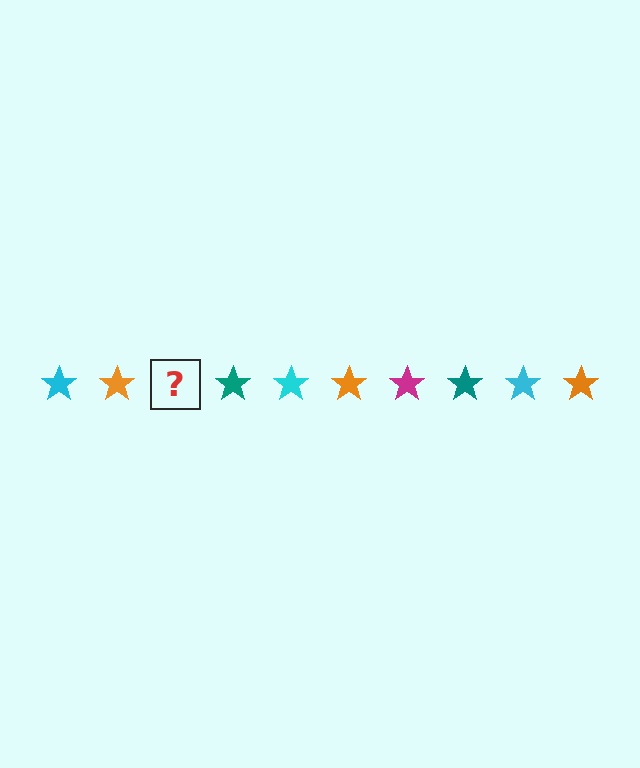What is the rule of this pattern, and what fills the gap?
The rule is that the pattern cycles through cyan, orange, magenta, teal stars. The gap should be filled with a magenta star.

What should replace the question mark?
The question mark should be replaced with a magenta star.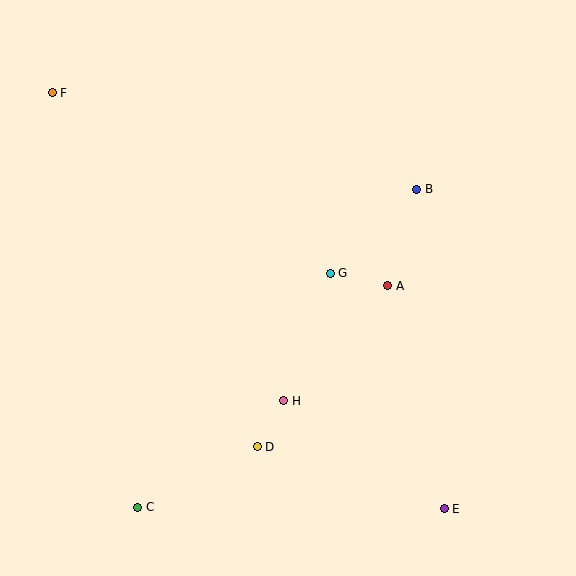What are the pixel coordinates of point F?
Point F is at (52, 93).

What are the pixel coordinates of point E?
Point E is at (444, 509).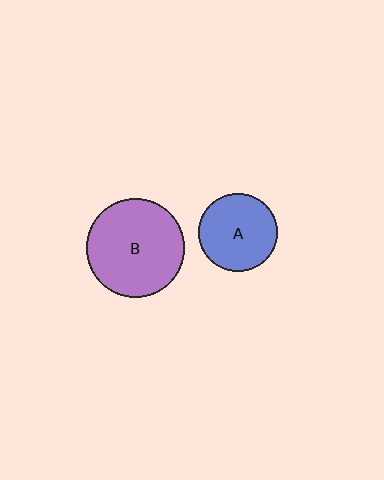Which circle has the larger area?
Circle B (purple).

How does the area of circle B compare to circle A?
Approximately 1.6 times.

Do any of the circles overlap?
No, none of the circles overlap.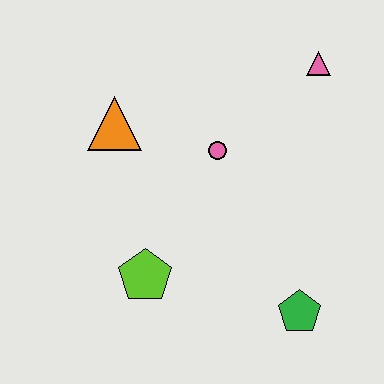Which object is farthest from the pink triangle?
The lime pentagon is farthest from the pink triangle.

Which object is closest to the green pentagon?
The lime pentagon is closest to the green pentagon.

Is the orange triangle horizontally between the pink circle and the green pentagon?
No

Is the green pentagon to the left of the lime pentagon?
No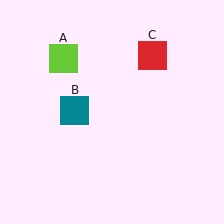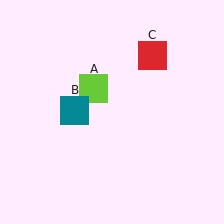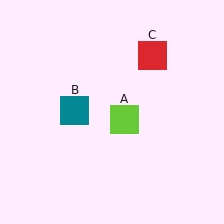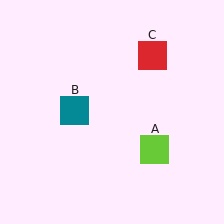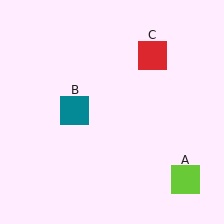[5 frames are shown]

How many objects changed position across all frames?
1 object changed position: lime square (object A).